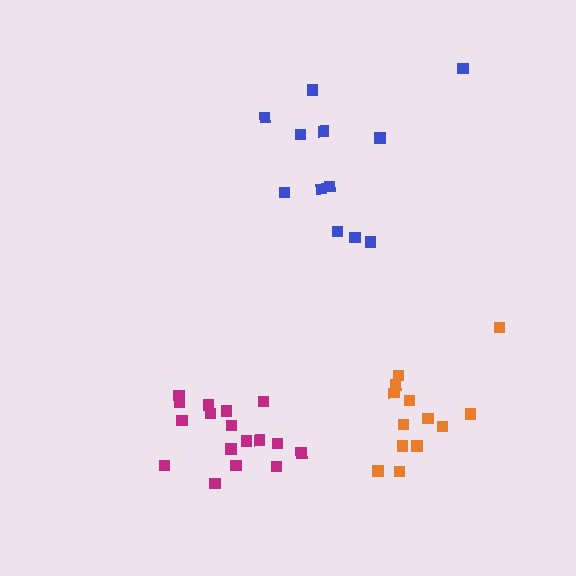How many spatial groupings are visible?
There are 3 spatial groupings.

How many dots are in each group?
Group 1: 13 dots, Group 2: 12 dots, Group 3: 17 dots (42 total).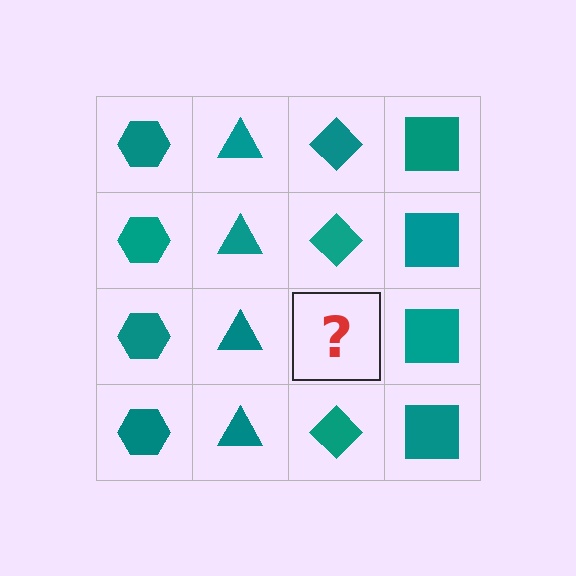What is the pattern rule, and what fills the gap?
The rule is that each column has a consistent shape. The gap should be filled with a teal diamond.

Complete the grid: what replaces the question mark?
The question mark should be replaced with a teal diamond.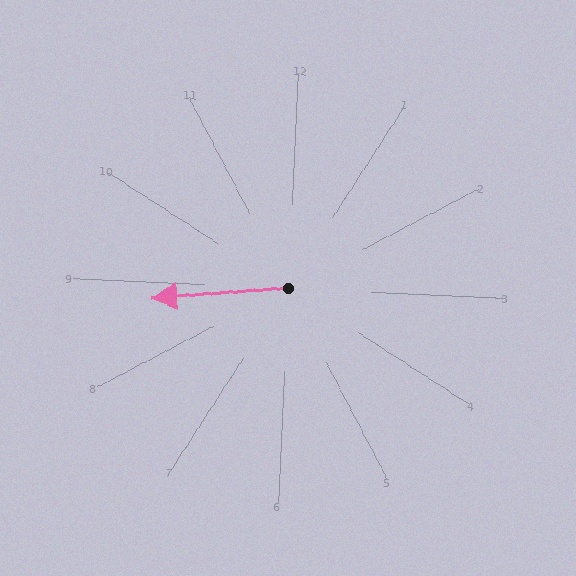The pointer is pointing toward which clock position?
Roughly 9 o'clock.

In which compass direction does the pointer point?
West.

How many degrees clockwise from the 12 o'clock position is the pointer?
Approximately 263 degrees.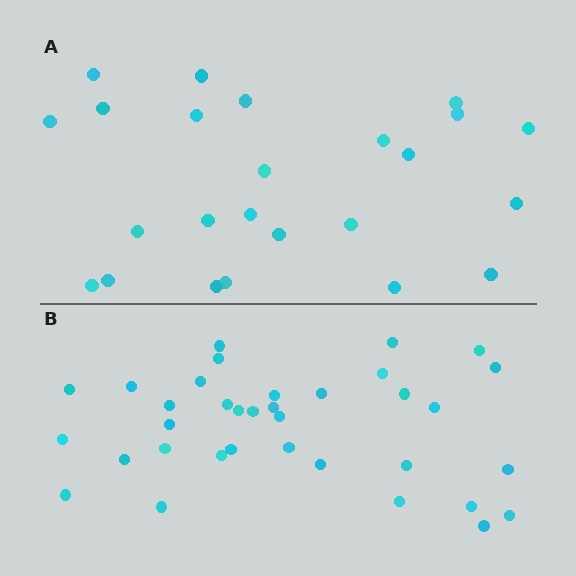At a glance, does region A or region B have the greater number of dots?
Region B (the bottom region) has more dots.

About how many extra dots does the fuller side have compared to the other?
Region B has roughly 12 or so more dots than region A.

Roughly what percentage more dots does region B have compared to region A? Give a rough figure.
About 45% more.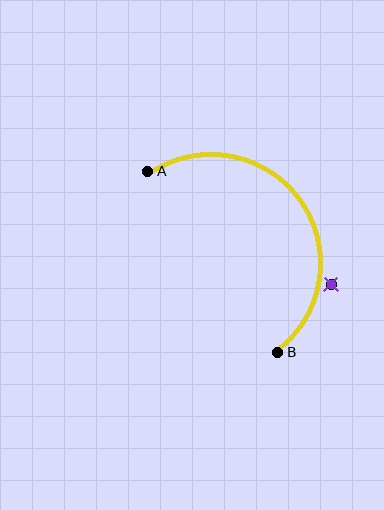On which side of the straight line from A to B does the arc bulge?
The arc bulges above and to the right of the straight line connecting A and B.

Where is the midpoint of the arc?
The arc midpoint is the point on the curve farthest from the straight line joining A and B. It sits above and to the right of that line.